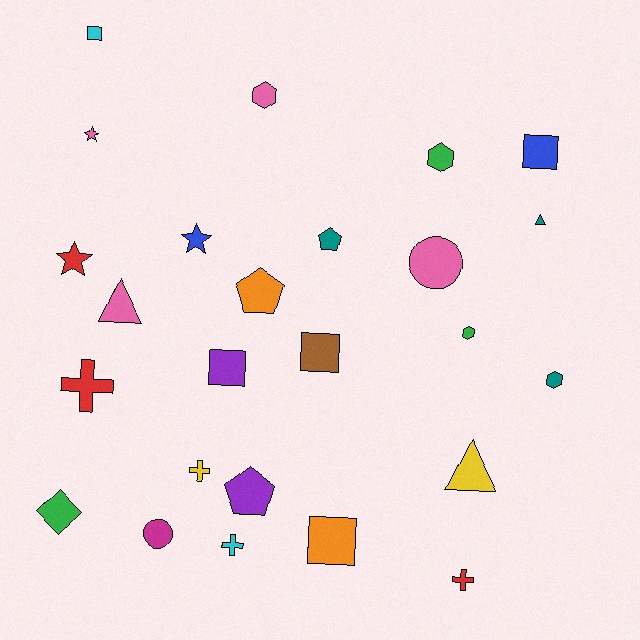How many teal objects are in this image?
There are 3 teal objects.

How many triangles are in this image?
There are 3 triangles.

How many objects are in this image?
There are 25 objects.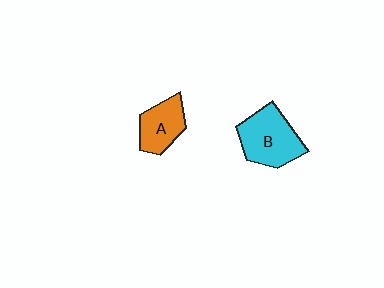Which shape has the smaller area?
Shape A (orange).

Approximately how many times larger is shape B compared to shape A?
Approximately 1.5 times.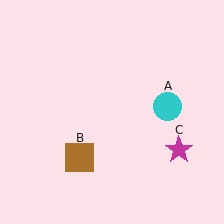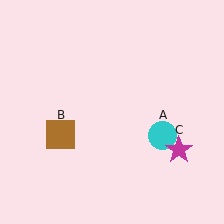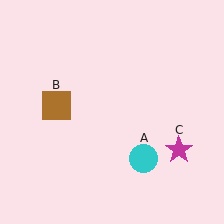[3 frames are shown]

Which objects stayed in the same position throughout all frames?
Magenta star (object C) remained stationary.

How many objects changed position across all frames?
2 objects changed position: cyan circle (object A), brown square (object B).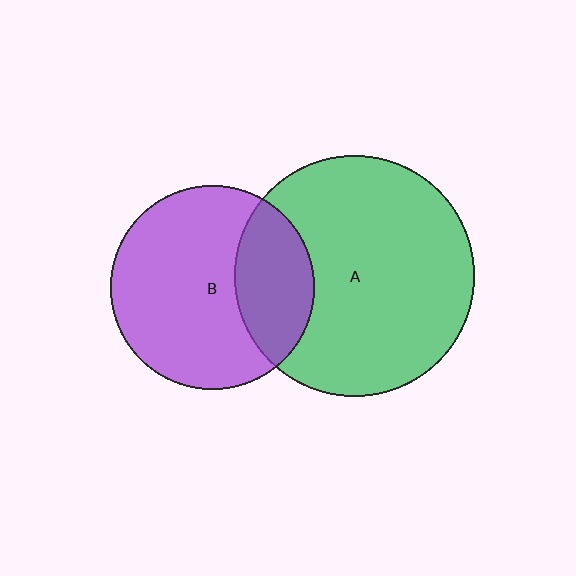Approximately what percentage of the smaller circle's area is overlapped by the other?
Approximately 30%.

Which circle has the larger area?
Circle A (green).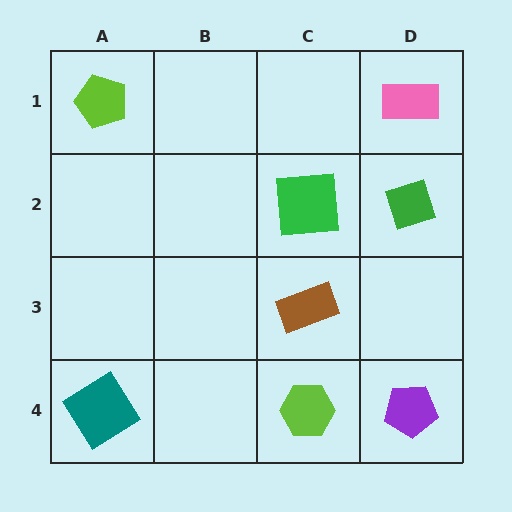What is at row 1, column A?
A lime pentagon.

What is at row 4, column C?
A lime hexagon.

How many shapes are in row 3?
1 shape.